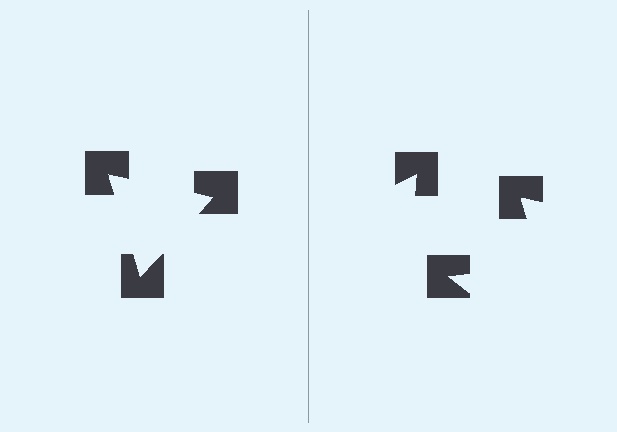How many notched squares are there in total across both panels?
6 — 3 on each side.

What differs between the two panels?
The notched squares are positioned identically on both sides; only the wedge orientations differ. On the left they align to a triangle; on the right they are misaligned.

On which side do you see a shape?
An illusory triangle appears on the left side. On the right side the wedge cuts are rotated, so no coherent shape forms.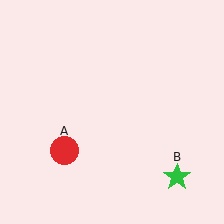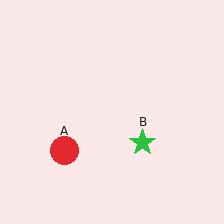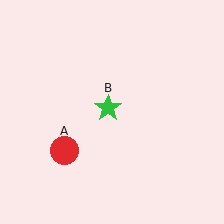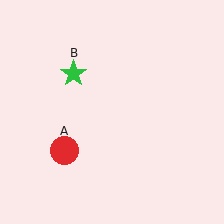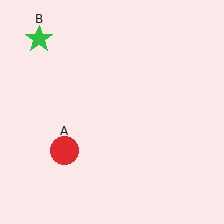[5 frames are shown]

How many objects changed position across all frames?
1 object changed position: green star (object B).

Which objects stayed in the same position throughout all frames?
Red circle (object A) remained stationary.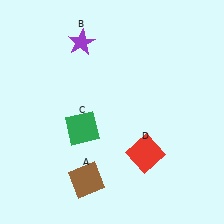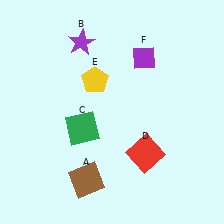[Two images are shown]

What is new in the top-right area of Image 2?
A purple diamond (F) was added in the top-right area of Image 2.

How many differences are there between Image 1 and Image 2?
There are 2 differences between the two images.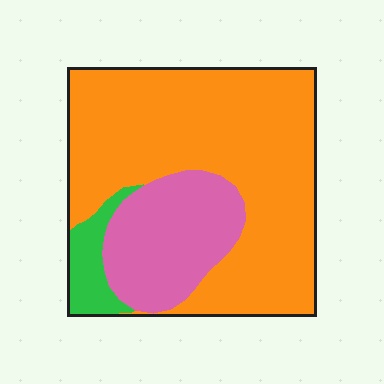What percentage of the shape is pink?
Pink takes up about one quarter (1/4) of the shape.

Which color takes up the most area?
Orange, at roughly 70%.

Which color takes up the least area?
Green, at roughly 5%.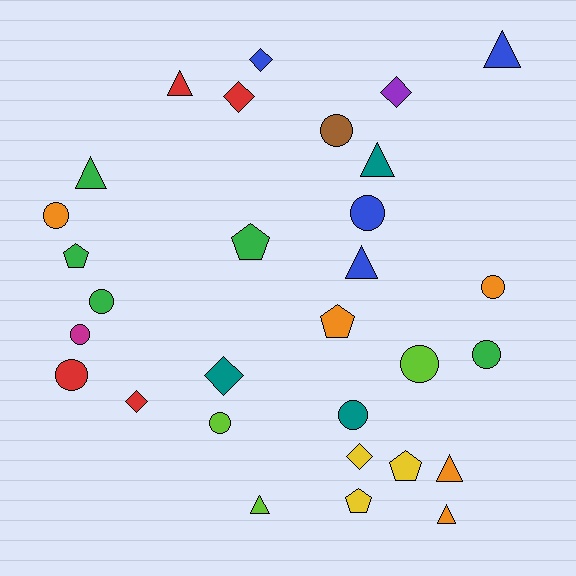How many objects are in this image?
There are 30 objects.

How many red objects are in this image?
There are 4 red objects.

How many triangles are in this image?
There are 8 triangles.